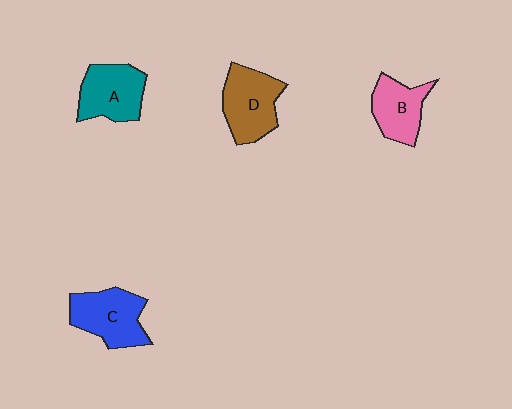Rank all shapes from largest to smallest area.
From largest to smallest: D (brown), C (blue), A (teal), B (pink).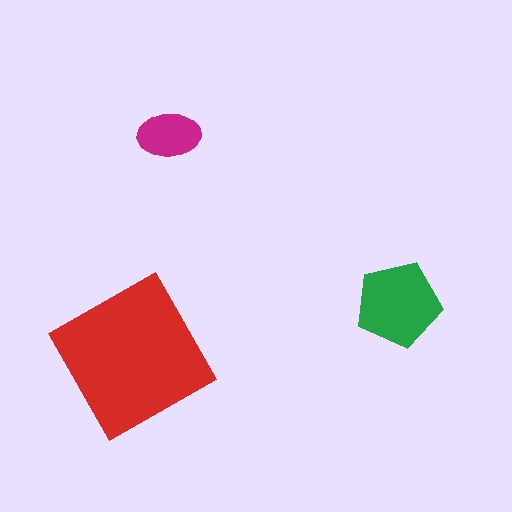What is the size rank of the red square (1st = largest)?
1st.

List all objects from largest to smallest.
The red square, the green pentagon, the magenta ellipse.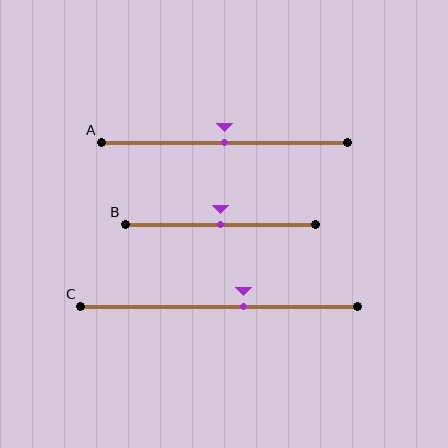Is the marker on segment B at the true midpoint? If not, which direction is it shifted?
Yes, the marker on segment B is at the true midpoint.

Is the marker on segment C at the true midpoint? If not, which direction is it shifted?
No, the marker on segment C is shifted to the right by about 9% of the segment length.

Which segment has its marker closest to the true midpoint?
Segment A has its marker closest to the true midpoint.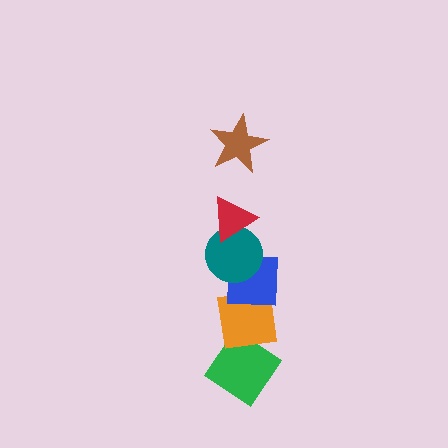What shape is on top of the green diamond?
The orange square is on top of the green diamond.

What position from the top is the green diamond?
The green diamond is 6th from the top.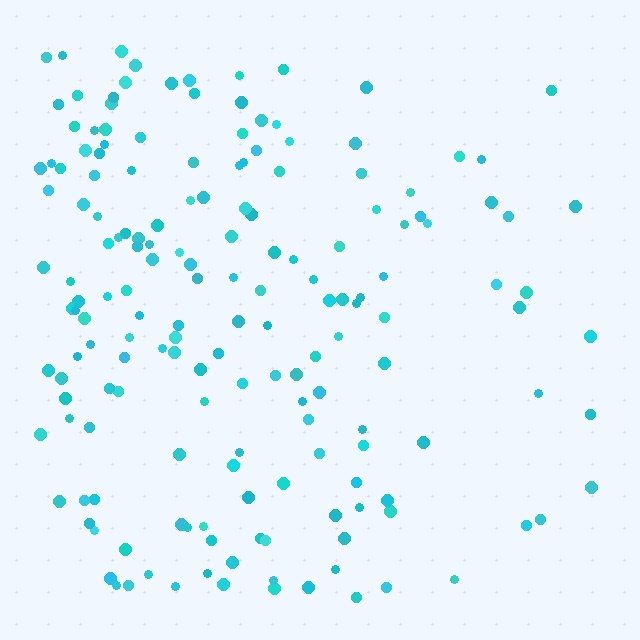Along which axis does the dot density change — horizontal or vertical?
Horizontal.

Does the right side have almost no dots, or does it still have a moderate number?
Still a moderate number, just noticeably fewer than the left.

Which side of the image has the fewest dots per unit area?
The right.